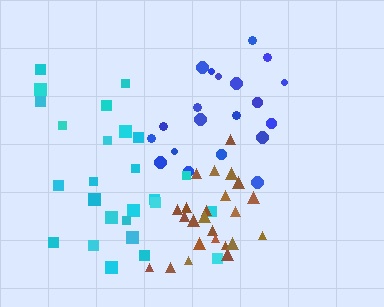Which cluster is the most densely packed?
Brown.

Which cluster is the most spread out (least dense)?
Cyan.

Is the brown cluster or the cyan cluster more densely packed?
Brown.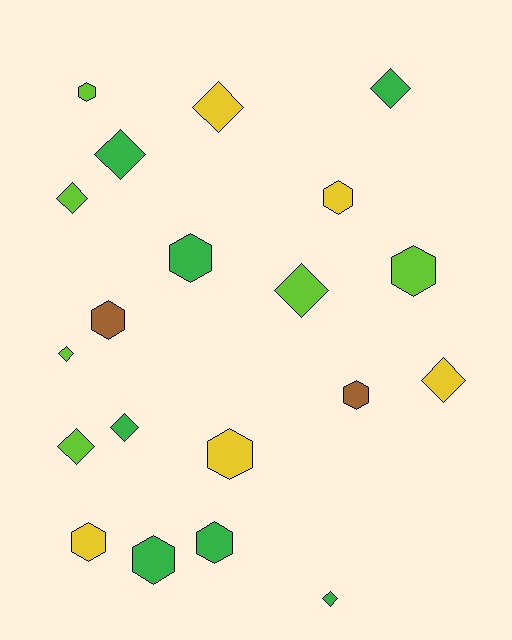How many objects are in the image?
There are 20 objects.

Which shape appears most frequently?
Diamond, with 10 objects.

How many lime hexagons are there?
There are 2 lime hexagons.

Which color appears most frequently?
Green, with 7 objects.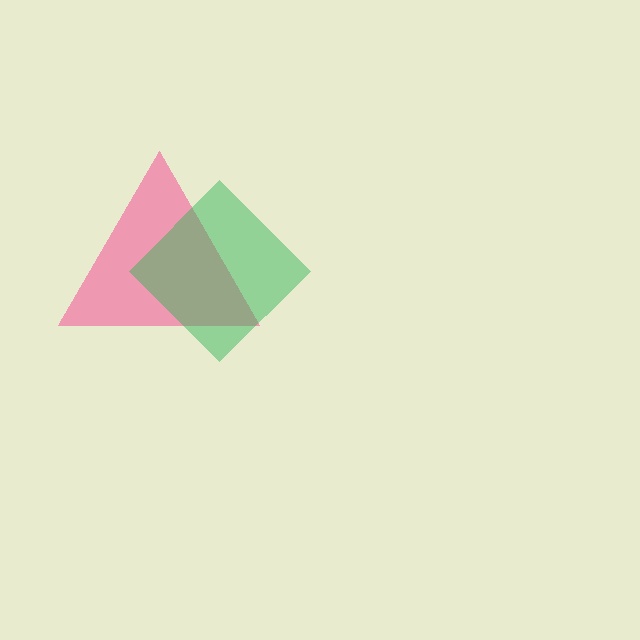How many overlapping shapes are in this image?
There are 2 overlapping shapes in the image.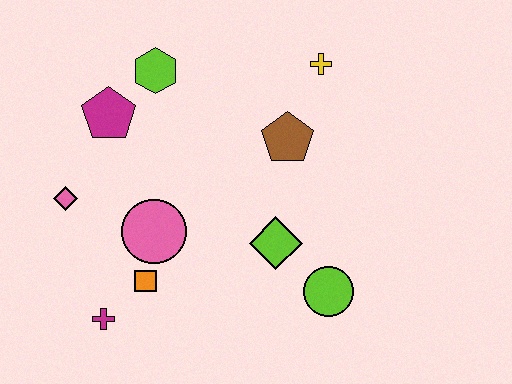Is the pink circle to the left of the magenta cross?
No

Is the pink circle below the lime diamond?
No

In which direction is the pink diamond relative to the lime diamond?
The pink diamond is to the left of the lime diamond.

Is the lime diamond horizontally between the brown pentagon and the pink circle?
Yes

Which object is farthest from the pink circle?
The yellow cross is farthest from the pink circle.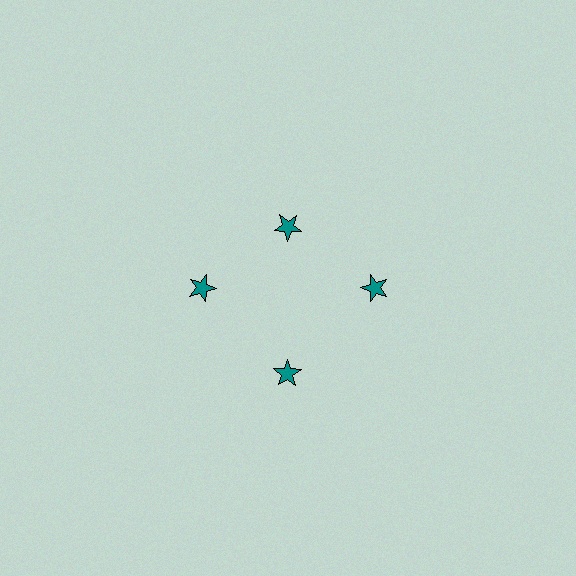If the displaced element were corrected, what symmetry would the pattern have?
It would have 4-fold rotational symmetry — the pattern would map onto itself every 90 degrees.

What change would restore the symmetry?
The symmetry would be restored by moving it outward, back onto the ring so that all 4 stars sit at equal angles and equal distance from the center.